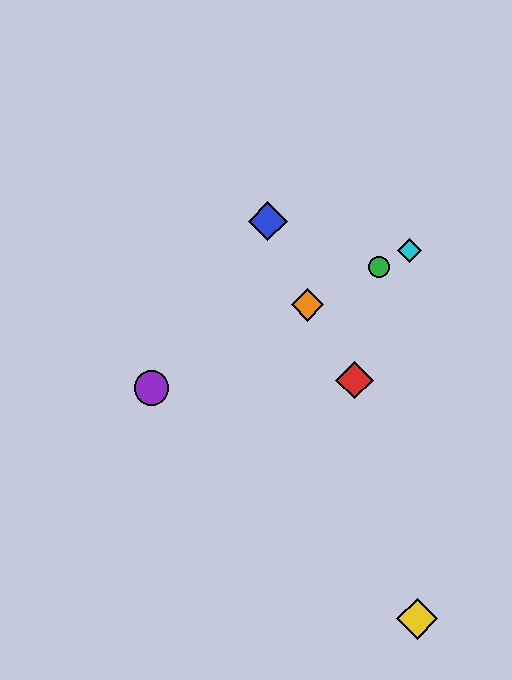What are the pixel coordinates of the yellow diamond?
The yellow diamond is at (417, 619).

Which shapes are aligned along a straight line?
The green circle, the purple circle, the orange diamond, the cyan diamond are aligned along a straight line.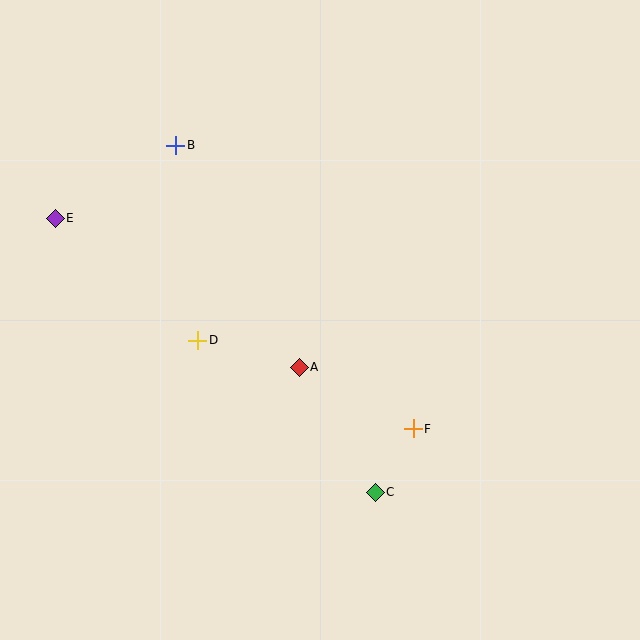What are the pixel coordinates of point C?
Point C is at (375, 492).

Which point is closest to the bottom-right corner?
Point C is closest to the bottom-right corner.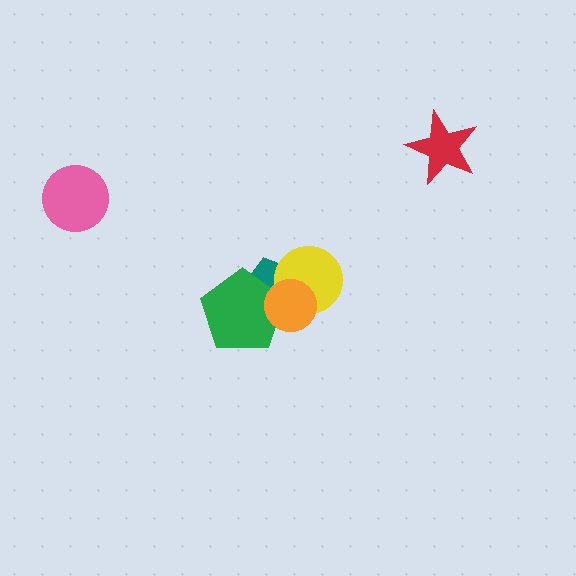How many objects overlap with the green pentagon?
2 objects overlap with the green pentagon.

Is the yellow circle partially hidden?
Yes, it is partially covered by another shape.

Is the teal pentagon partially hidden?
Yes, it is partially covered by another shape.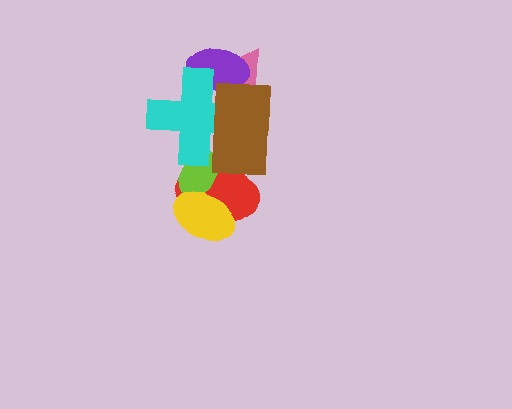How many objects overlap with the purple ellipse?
3 objects overlap with the purple ellipse.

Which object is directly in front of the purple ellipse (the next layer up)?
The cyan cross is directly in front of the purple ellipse.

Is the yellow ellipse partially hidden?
No, no other shape covers it.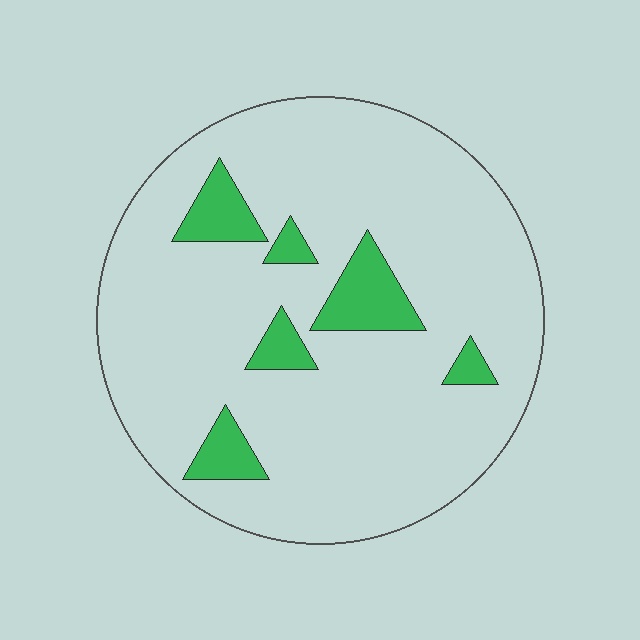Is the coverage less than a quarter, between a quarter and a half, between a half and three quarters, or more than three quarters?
Less than a quarter.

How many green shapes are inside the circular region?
6.